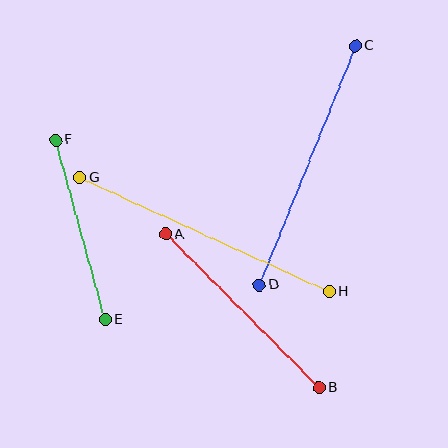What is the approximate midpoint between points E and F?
The midpoint is at approximately (80, 230) pixels.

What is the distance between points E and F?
The distance is approximately 186 pixels.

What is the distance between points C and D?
The distance is approximately 258 pixels.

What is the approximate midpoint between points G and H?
The midpoint is at approximately (204, 234) pixels.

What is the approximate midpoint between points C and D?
The midpoint is at approximately (307, 165) pixels.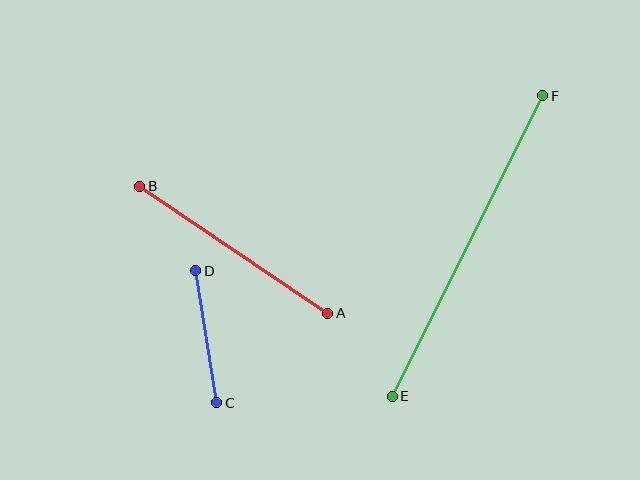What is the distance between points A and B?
The distance is approximately 227 pixels.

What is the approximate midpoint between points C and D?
The midpoint is at approximately (206, 337) pixels.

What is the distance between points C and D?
The distance is approximately 134 pixels.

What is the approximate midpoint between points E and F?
The midpoint is at approximately (468, 246) pixels.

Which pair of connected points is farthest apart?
Points E and F are farthest apart.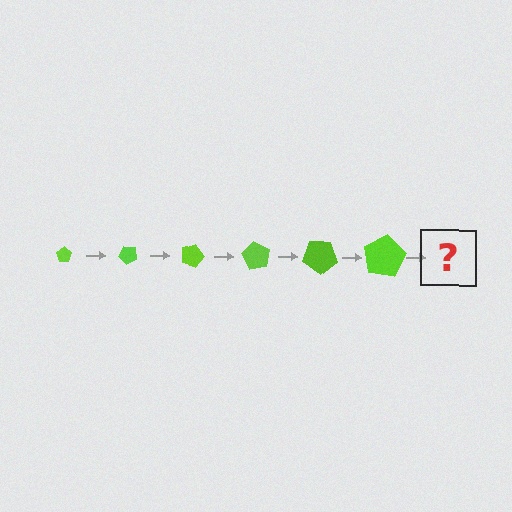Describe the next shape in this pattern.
It should be a pentagon, larger than the previous one and rotated 270 degrees from the start.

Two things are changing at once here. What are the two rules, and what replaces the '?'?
The two rules are that the pentagon grows larger each step and it rotates 45 degrees each step. The '?' should be a pentagon, larger than the previous one and rotated 270 degrees from the start.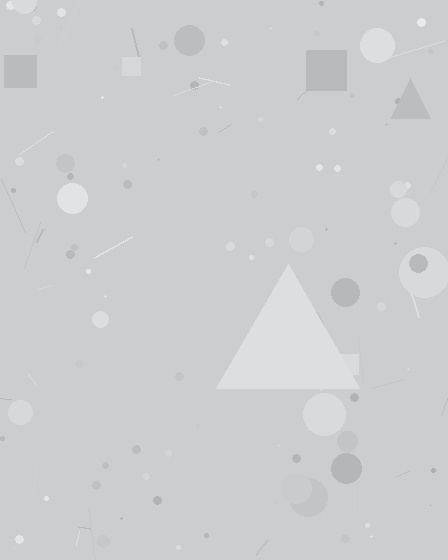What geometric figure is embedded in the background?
A triangle is embedded in the background.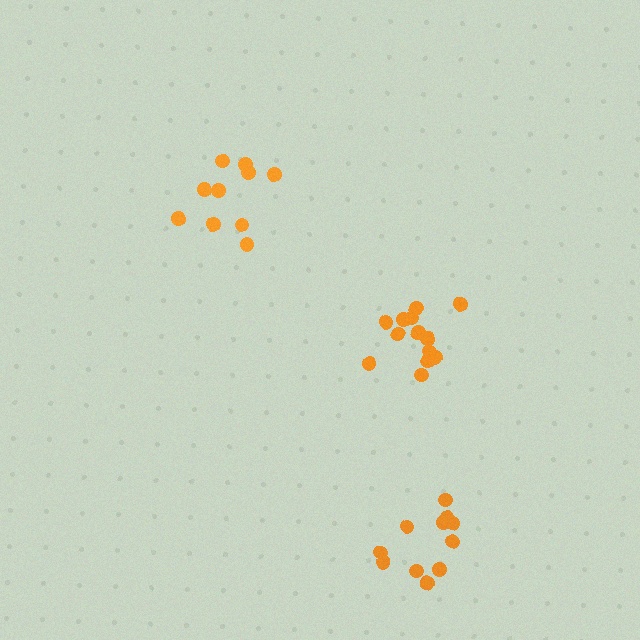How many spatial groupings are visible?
There are 3 spatial groupings.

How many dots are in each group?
Group 1: 10 dots, Group 2: 13 dots, Group 3: 11 dots (34 total).